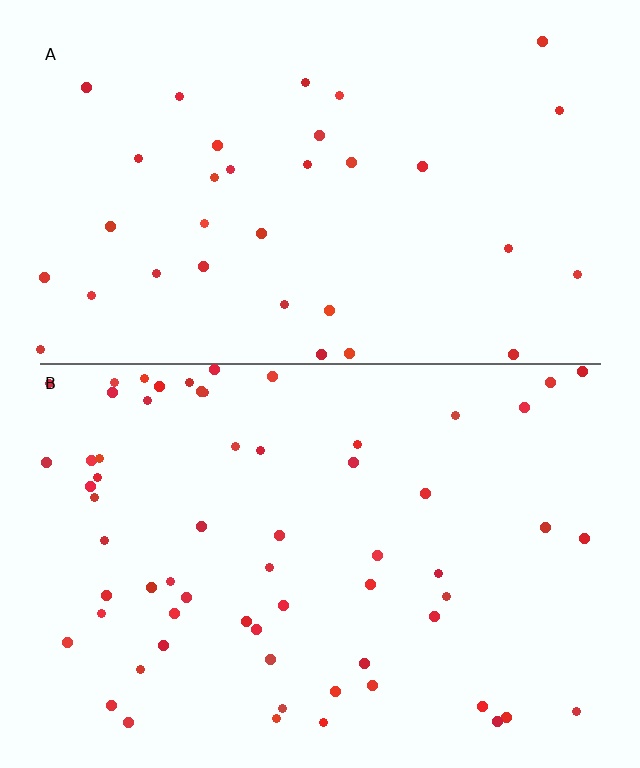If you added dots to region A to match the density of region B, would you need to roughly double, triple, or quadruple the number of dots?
Approximately double.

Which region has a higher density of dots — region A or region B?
B (the bottom).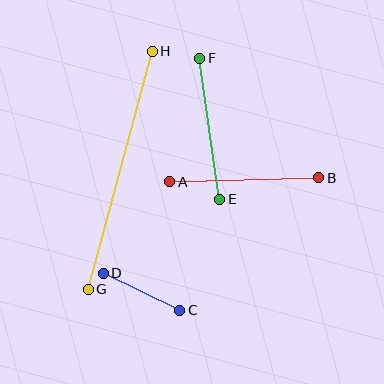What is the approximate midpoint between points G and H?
The midpoint is at approximately (120, 170) pixels.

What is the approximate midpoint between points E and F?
The midpoint is at approximately (210, 129) pixels.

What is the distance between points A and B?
The distance is approximately 149 pixels.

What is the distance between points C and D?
The distance is approximately 85 pixels.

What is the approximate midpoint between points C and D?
The midpoint is at approximately (141, 292) pixels.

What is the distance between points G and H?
The distance is approximately 246 pixels.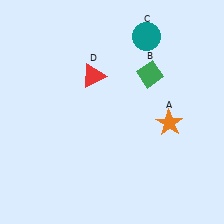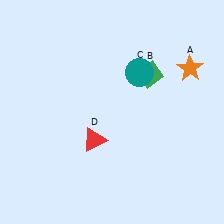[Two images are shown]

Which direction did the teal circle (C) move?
The teal circle (C) moved down.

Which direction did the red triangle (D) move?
The red triangle (D) moved down.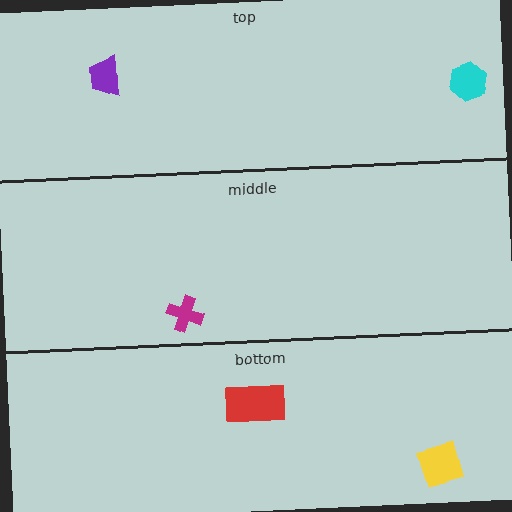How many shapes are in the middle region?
1.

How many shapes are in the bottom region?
2.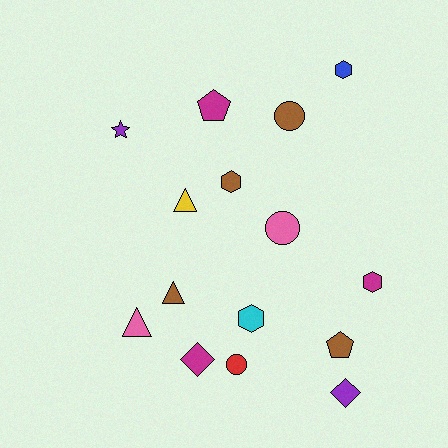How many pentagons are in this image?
There are 2 pentagons.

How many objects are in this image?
There are 15 objects.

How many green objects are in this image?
There are no green objects.